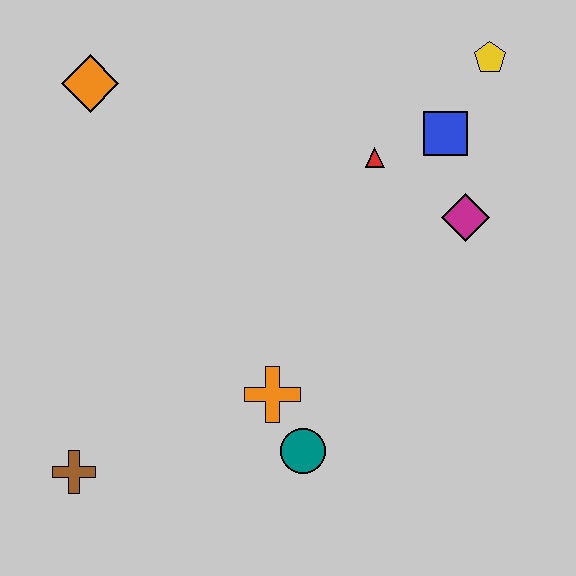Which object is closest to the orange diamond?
The red triangle is closest to the orange diamond.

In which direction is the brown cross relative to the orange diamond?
The brown cross is below the orange diamond.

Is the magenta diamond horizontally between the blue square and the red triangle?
No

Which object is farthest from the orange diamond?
The teal circle is farthest from the orange diamond.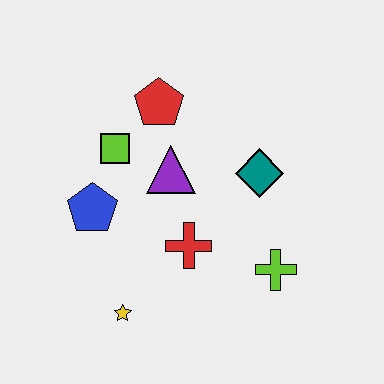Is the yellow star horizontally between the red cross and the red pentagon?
No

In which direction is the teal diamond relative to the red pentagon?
The teal diamond is to the right of the red pentagon.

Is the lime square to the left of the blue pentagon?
No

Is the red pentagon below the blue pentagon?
No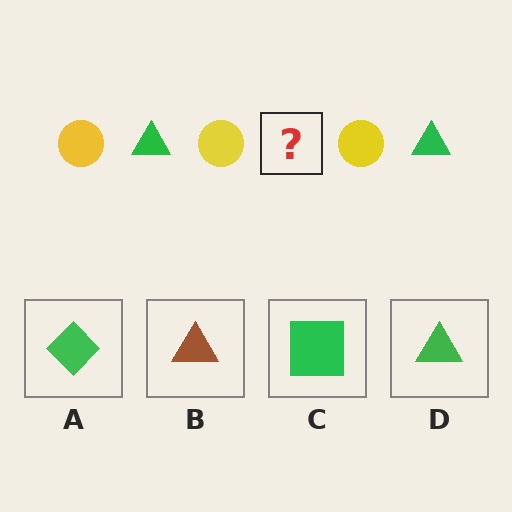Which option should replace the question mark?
Option D.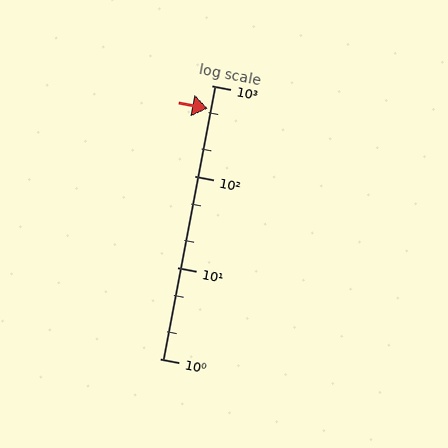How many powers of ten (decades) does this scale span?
The scale spans 3 decades, from 1 to 1000.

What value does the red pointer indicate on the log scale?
The pointer indicates approximately 560.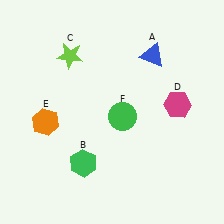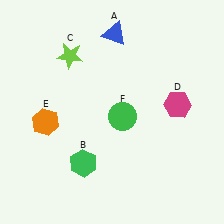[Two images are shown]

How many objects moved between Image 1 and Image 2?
1 object moved between the two images.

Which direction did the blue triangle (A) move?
The blue triangle (A) moved left.